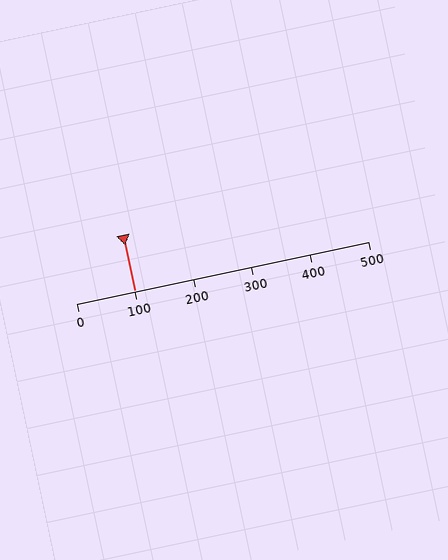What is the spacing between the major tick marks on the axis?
The major ticks are spaced 100 apart.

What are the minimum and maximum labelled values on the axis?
The axis runs from 0 to 500.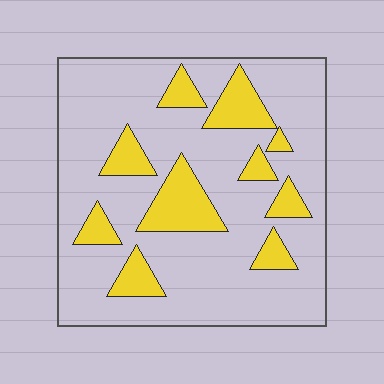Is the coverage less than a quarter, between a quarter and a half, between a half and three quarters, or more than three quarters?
Less than a quarter.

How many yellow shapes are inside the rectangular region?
10.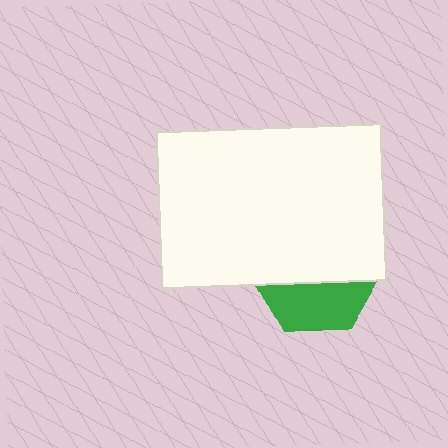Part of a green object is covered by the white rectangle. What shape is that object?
It is a hexagon.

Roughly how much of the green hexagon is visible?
A small part of it is visible (roughly 36%).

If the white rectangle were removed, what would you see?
You would see the complete green hexagon.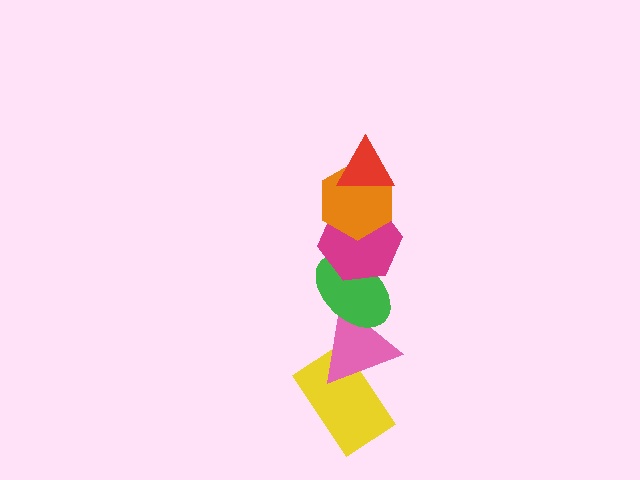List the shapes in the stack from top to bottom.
From top to bottom: the red triangle, the orange hexagon, the magenta hexagon, the green ellipse, the pink triangle, the yellow rectangle.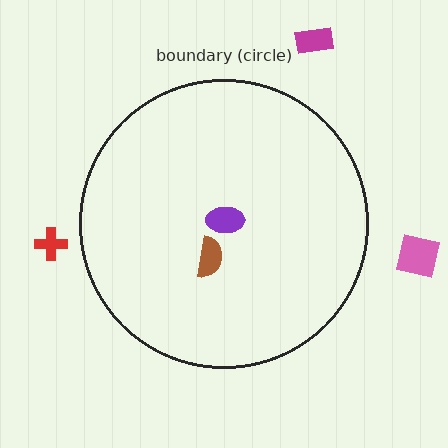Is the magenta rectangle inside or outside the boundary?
Outside.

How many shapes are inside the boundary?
2 inside, 3 outside.